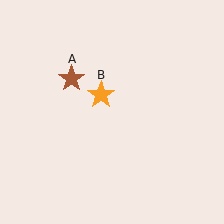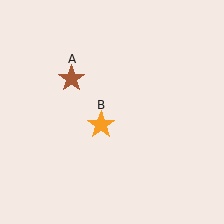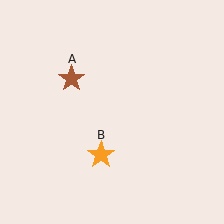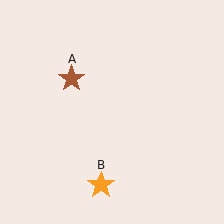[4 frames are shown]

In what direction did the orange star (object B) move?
The orange star (object B) moved down.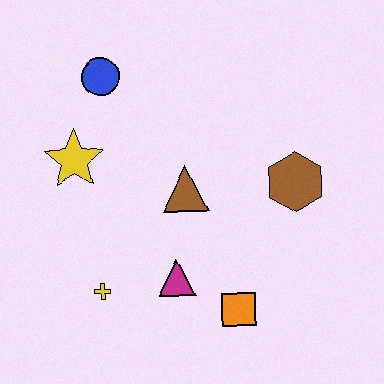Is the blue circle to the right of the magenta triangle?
No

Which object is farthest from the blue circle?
The orange square is farthest from the blue circle.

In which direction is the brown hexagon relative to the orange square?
The brown hexagon is above the orange square.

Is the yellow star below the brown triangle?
No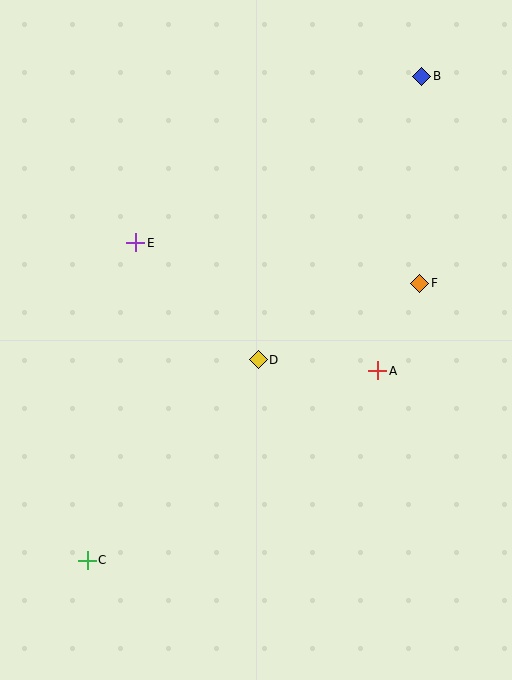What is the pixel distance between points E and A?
The distance between E and A is 274 pixels.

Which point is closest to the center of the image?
Point D at (258, 360) is closest to the center.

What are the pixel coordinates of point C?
Point C is at (87, 560).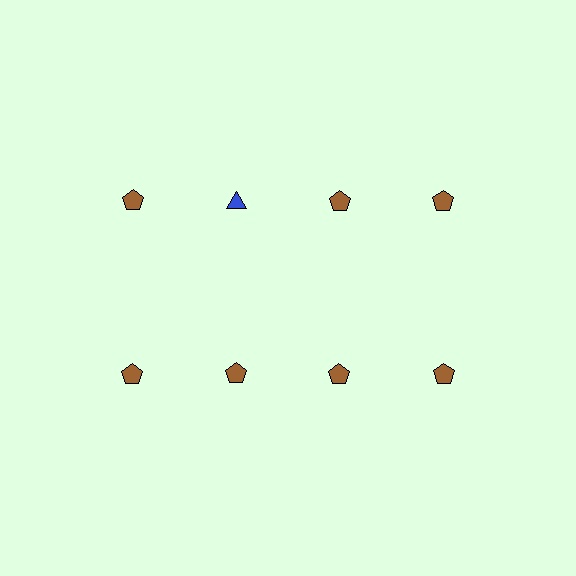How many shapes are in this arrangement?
There are 8 shapes arranged in a grid pattern.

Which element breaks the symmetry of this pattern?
The blue triangle in the top row, second from left column breaks the symmetry. All other shapes are brown pentagons.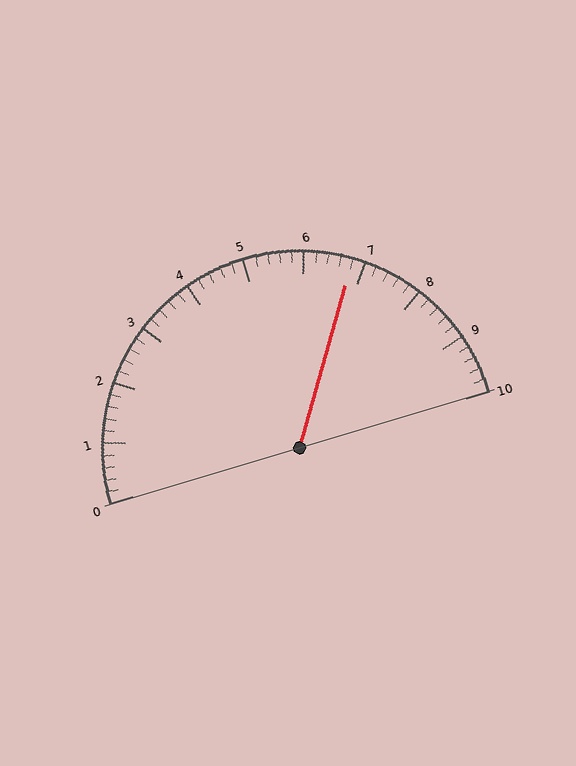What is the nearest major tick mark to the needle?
The nearest major tick mark is 7.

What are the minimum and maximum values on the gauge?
The gauge ranges from 0 to 10.